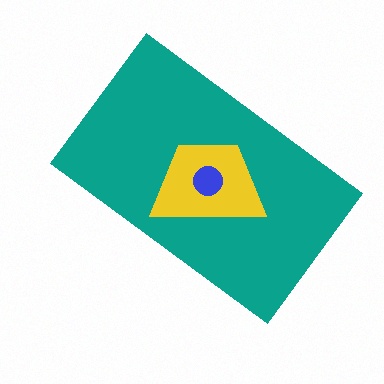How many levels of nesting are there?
3.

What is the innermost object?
The blue circle.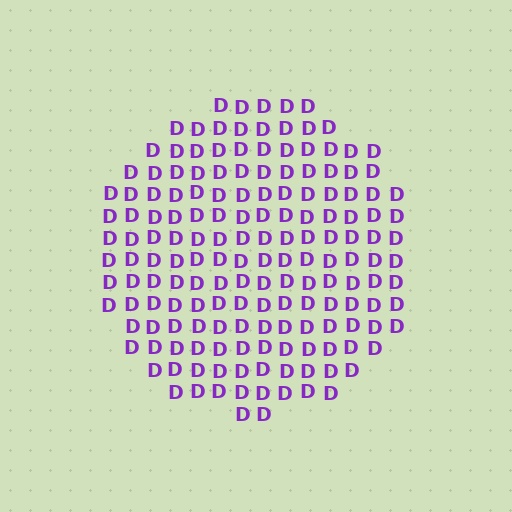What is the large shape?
The large shape is a circle.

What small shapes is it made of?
It is made of small letter D's.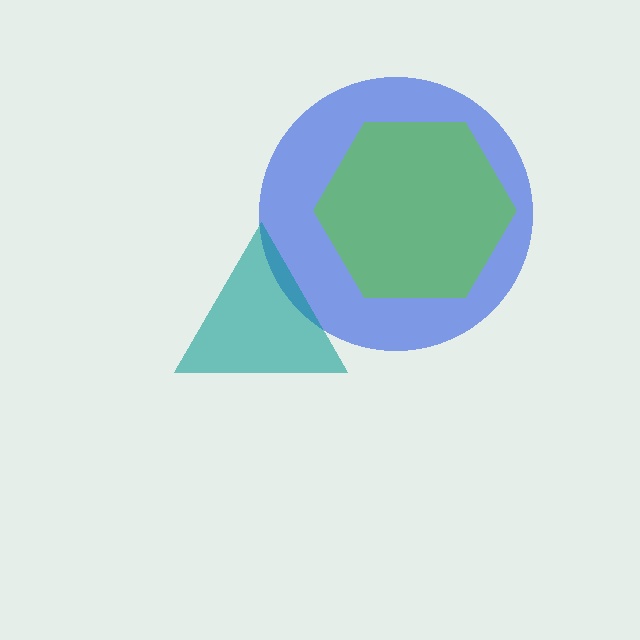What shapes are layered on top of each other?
The layered shapes are: a blue circle, a teal triangle, a lime hexagon.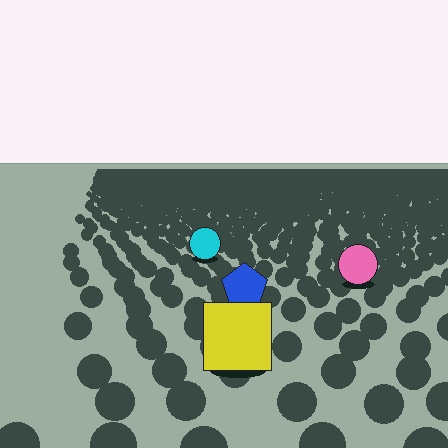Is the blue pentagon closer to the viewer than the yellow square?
No. The yellow square is closer — you can tell from the texture gradient: the ground texture is coarser near it.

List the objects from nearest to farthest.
From nearest to farthest: the yellow square, the blue pentagon, the pink circle, the cyan circle.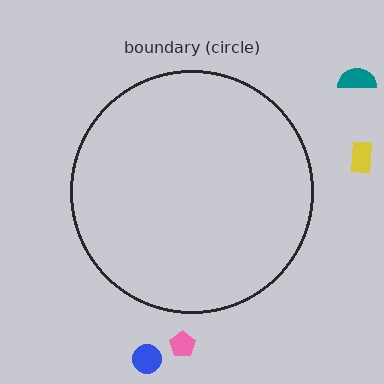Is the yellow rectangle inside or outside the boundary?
Outside.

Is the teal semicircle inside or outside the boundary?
Outside.